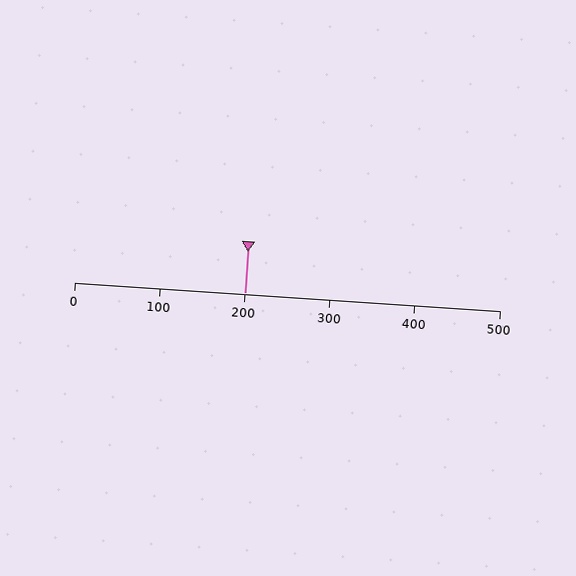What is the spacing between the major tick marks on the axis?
The major ticks are spaced 100 apart.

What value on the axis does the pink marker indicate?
The marker indicates approximately 200.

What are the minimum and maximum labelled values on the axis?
The axis runs from 0 to 500.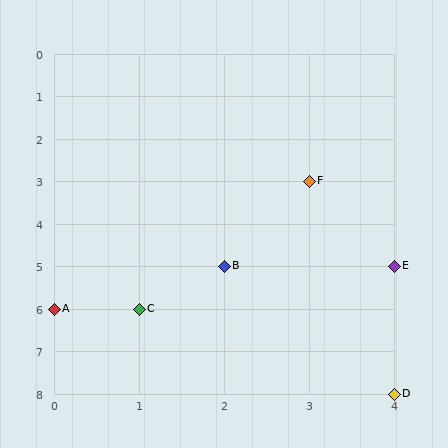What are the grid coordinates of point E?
Point E is at grid coordinates (4, 5).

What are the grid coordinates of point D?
Point D is at grid coordinates (4, 8).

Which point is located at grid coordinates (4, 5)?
Point E is at (4, 5).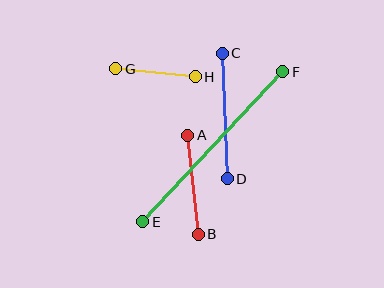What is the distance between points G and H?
The distance is approximately 80 pixels.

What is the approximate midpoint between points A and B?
The midpoint is at approximately (193, 185) pixels.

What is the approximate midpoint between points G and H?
The midpoint is at approximately (155, 73) pixels.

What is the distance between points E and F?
The distance is approximately 206 pixels.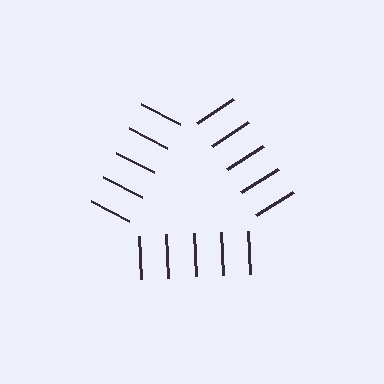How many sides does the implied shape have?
3 sides — the line-ends trace a triangle.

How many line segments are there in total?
15 — 5 along each of the 3 edges.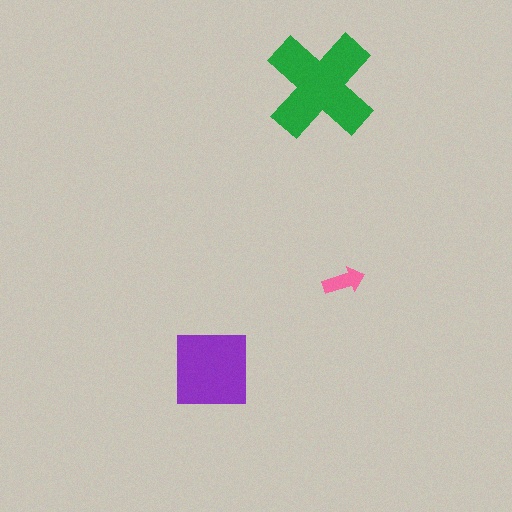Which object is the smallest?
The pink arrow.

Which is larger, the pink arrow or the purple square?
The purple square.